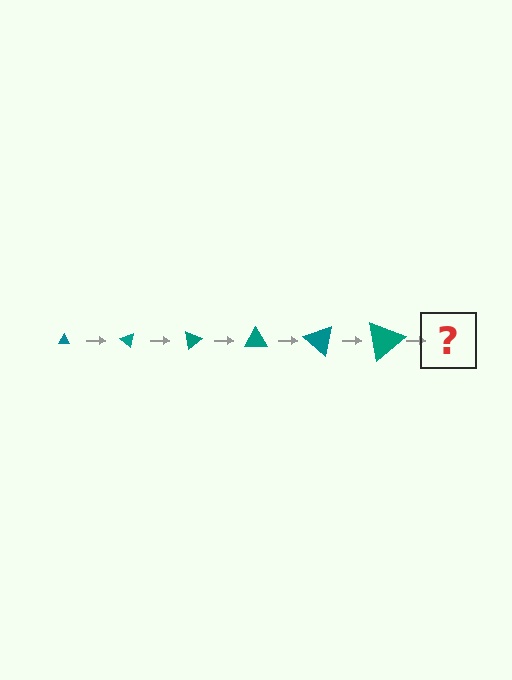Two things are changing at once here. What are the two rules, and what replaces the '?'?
The two rules are that the triangle grows larger each step and it rotates 40 degrees each step. The '?' should be a triangle, larger than the previous one and rotated 240 degrees from the start.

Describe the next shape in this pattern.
It should be a triangle, larger than the previous one and rotated 240 degrees from the start.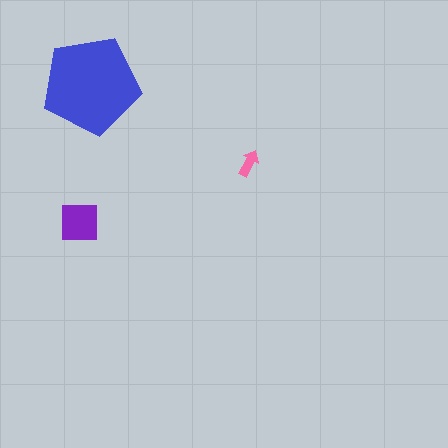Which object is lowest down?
The purple square is bottommost.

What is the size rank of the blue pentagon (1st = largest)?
1st.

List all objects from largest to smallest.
The blue pentagon, the purple square, the pink arrow.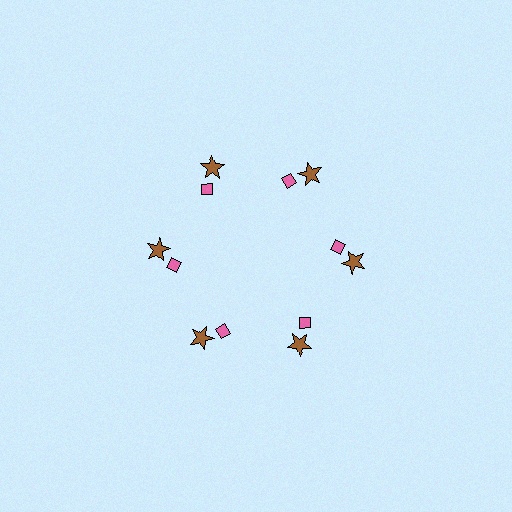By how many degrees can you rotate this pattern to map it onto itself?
The pattern maps onto itself every 60 degrees of rotation.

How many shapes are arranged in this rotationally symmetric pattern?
There are 12 shapes, arranged in 6 groups of 2.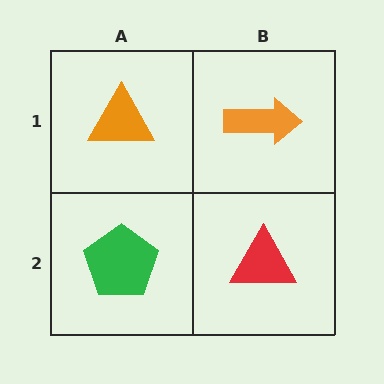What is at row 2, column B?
A red triangle.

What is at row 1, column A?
An orange triangle.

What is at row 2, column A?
A green pentagon.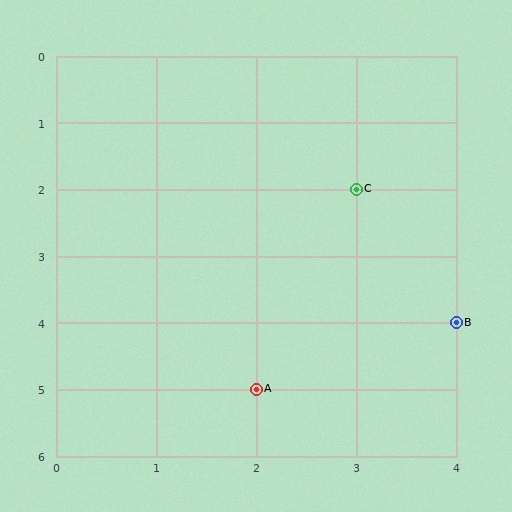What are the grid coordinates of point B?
Point B is at grid coordinates (4, 4).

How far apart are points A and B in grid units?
Points A and B are 2 columns and 1 row apart (about 2.2 grid units diagonally).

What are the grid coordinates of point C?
Point C is at grid coordinates (3, 2).